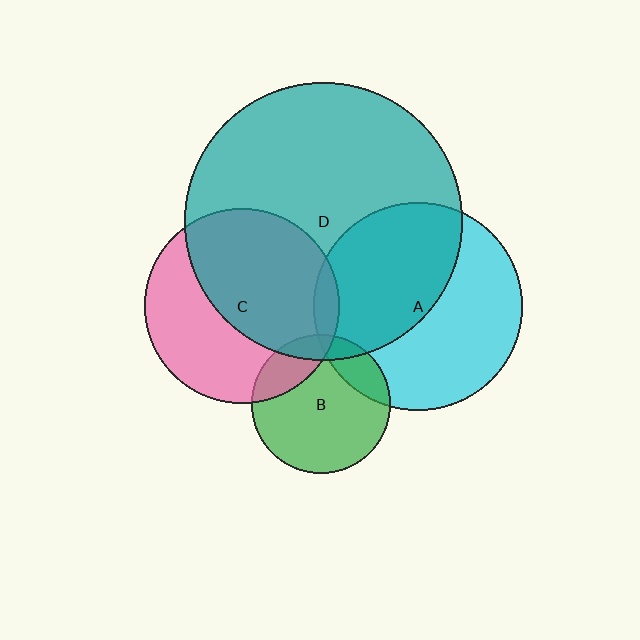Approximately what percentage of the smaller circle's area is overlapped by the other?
Approximately 15%.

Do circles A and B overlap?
Yes.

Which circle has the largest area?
Circle D (teal).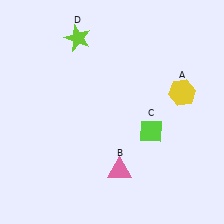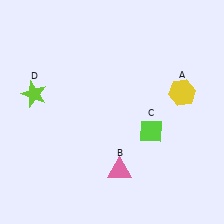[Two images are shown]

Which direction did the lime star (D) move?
The lime star (D) moved down.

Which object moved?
The lime star (D) moved down.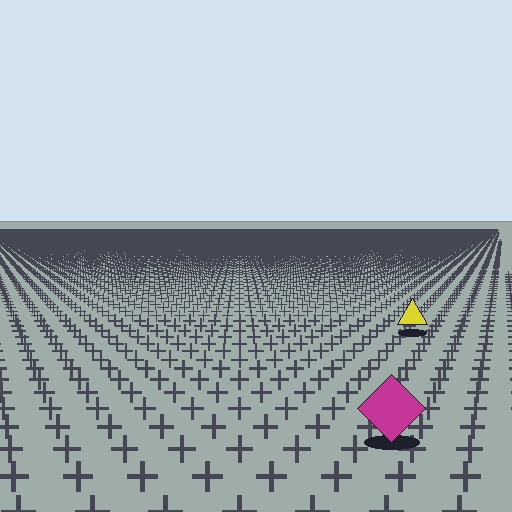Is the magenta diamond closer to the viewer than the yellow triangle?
Yes. The magenta diamond is closer — you can tell from the texture gradient: the ground texture is coarser near it.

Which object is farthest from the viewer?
The yellow triangle is farthest from the viewer. It appears smaller and the ground texture around it is denser.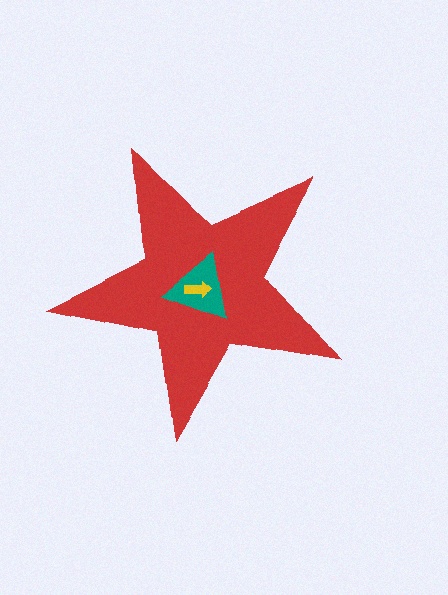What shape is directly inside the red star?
The teal triangle.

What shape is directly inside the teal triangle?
The yellow arrow.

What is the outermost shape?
The red star.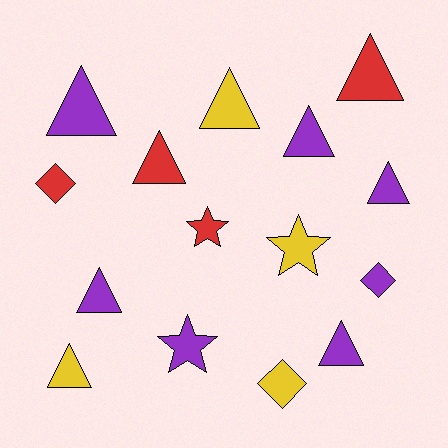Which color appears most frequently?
Purple, with 7 objects.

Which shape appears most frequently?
Triangle, with 9 objects.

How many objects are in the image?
There are 15 objects.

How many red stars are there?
There is 1 red star.